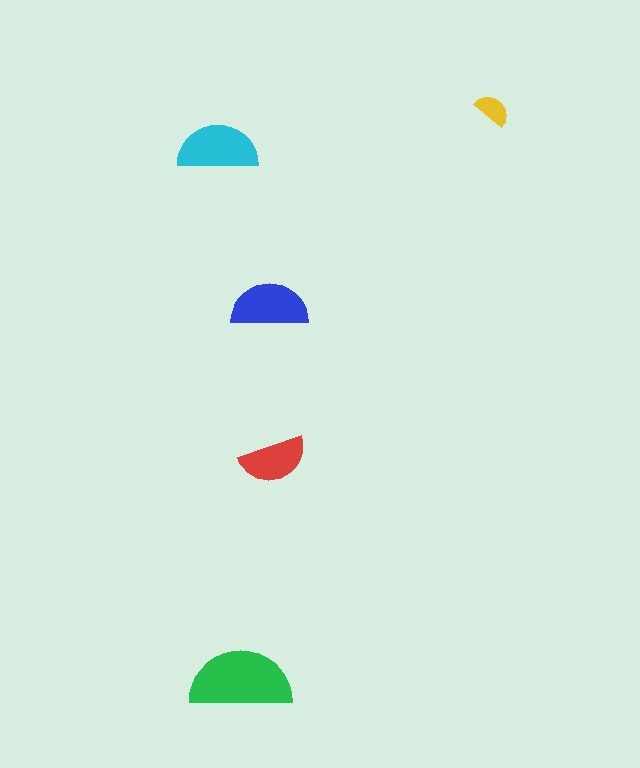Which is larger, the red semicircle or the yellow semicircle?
The red one.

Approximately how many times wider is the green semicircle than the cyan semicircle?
About 1.5 times wider.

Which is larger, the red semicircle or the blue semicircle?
The blue one.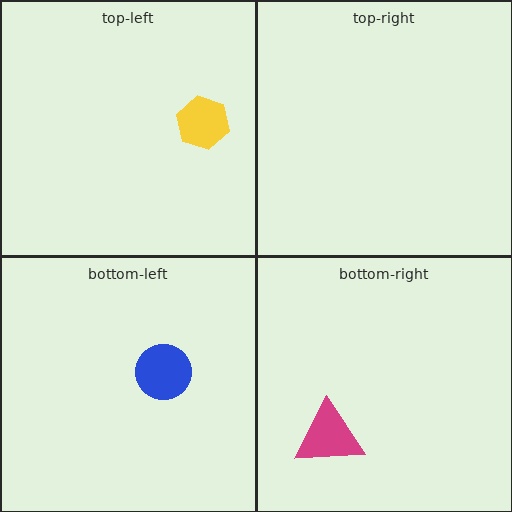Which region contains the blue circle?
The bottom-left region.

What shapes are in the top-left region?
The yellow hexagon.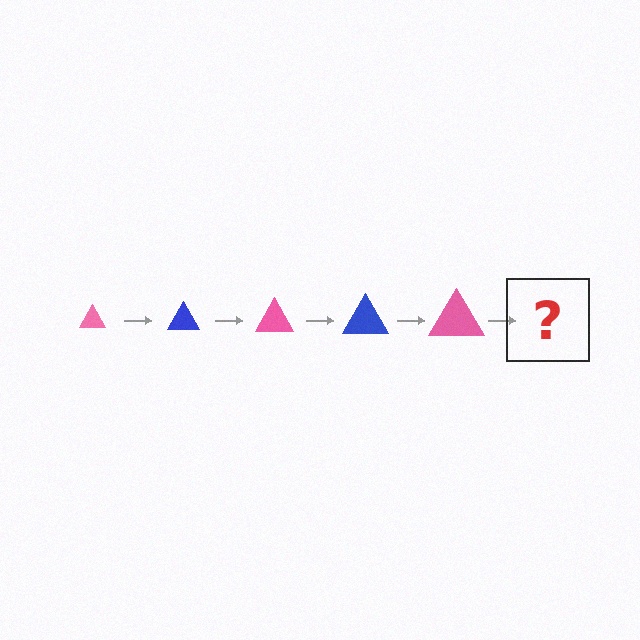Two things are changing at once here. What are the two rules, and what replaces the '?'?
The two rules are that the triangle grows larger each step and the color cycles through pink and blue. The '?' should be a blue triangle, larger than the previous one.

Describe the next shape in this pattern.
It should be a blue triangle, larger than the previous one.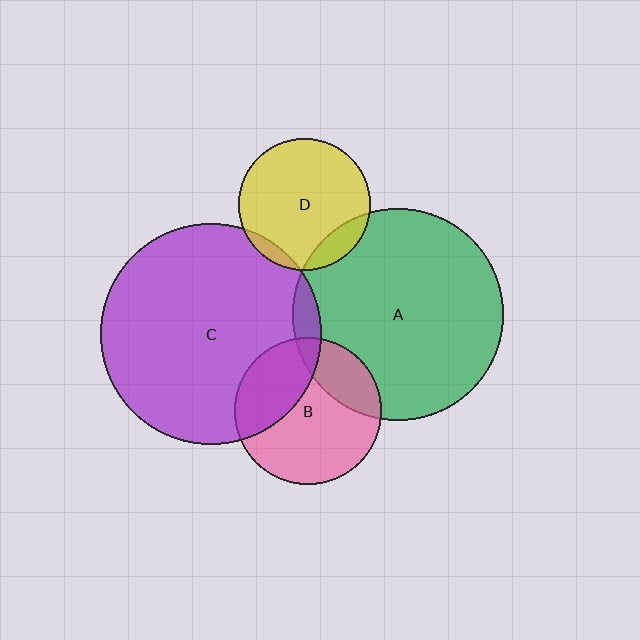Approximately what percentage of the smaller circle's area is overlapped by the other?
Approximately 5%.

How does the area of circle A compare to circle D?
Approximately 2.6 times.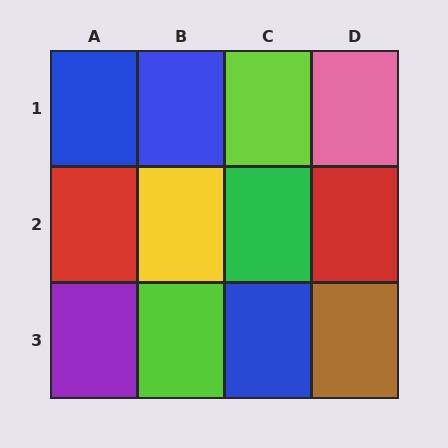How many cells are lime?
2 cells are lime.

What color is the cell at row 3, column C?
Blue.